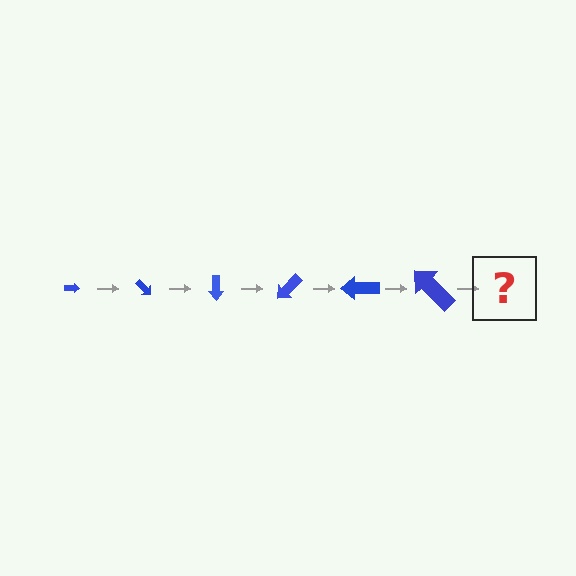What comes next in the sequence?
The next element should be an arrow, larger than the previous one and rotated 270 degrees from the start.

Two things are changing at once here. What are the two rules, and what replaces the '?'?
The two rules are that the arrow grows larger each step and it rotates 45 degrees each step. The '?' should be an arrow, larger than the previous one and rotated 270 degrees from the start.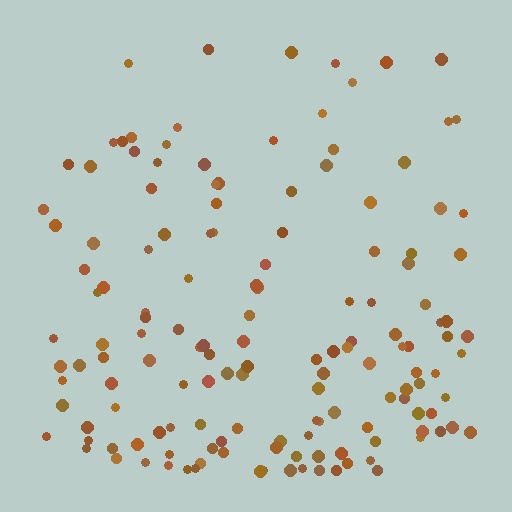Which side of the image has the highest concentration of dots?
The bottom.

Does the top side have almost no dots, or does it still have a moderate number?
Still a moderate number, just noticeably fewer than the bottom.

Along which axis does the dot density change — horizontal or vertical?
Vertical.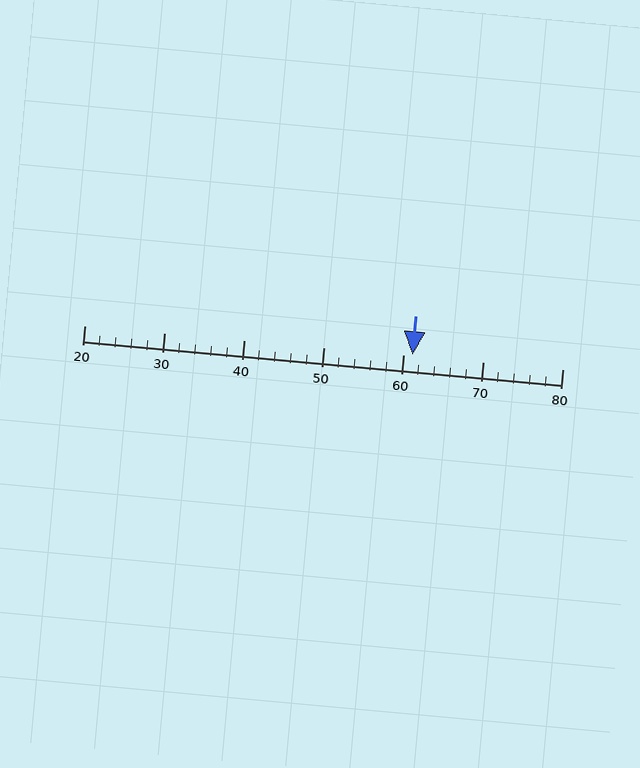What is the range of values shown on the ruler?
The ruler shows values from 20 to 80.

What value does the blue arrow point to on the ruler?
The blue arrow points to approximately 61.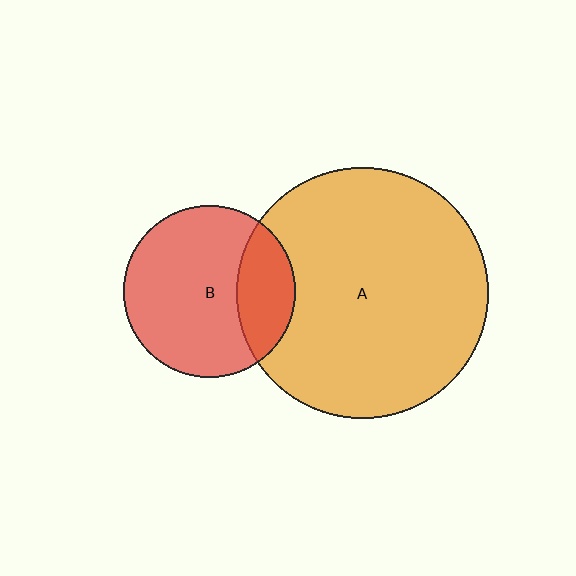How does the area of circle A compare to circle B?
Approximately 2.1 times.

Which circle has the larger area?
Circle A (orange).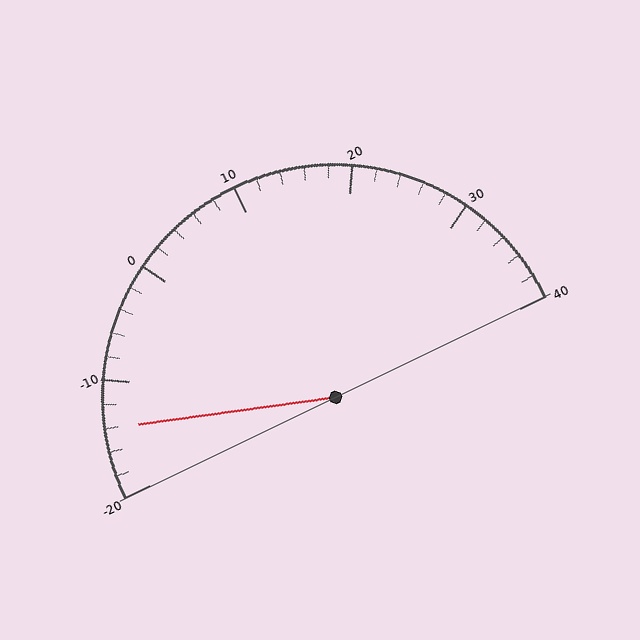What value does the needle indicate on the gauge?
The needle indicates approximately -14.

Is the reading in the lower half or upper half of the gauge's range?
The reading is in the lower half of the range (-20 to 40).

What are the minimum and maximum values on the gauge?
The gauge ranges from -20 to 40.